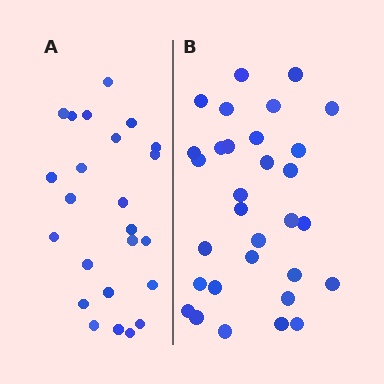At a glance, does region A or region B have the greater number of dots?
Region B (the right region) has more dots.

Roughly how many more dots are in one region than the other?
Region B has roughly 8 or so more dots than region A.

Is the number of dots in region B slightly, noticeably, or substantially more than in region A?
Region B has noticeably more, but not dramatically so. The ratio is roughly 1.3 to 1.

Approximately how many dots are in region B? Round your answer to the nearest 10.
About 30 dots. (The exact count is 31, which rounds to 30.)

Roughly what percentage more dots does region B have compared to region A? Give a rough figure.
About 30% more.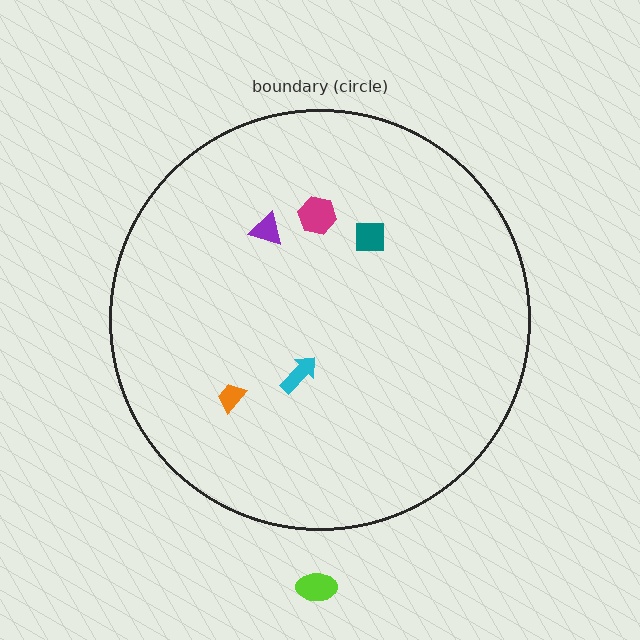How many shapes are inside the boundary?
5 inside, 1 outside.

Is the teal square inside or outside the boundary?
Inside.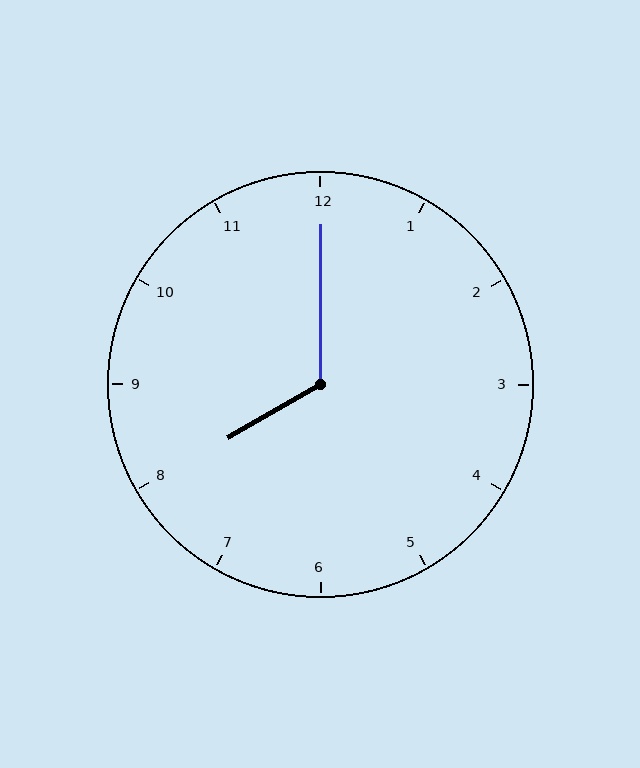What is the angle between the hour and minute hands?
Approximately 120 degrees.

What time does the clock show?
8:00.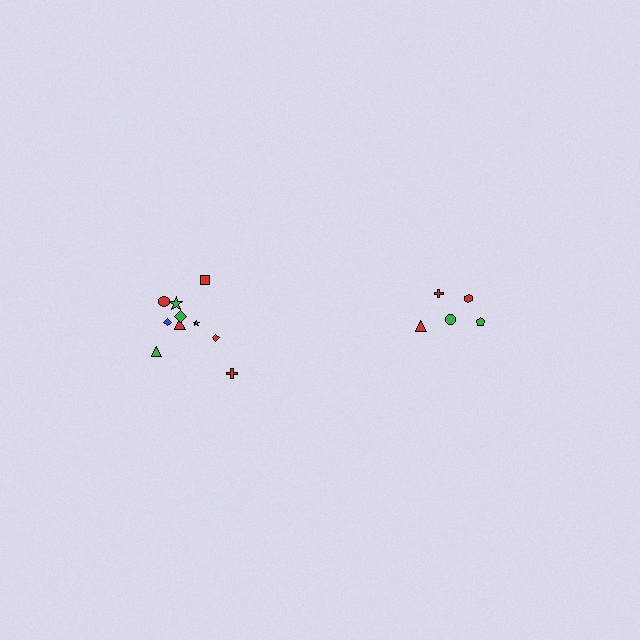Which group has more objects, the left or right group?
The left group.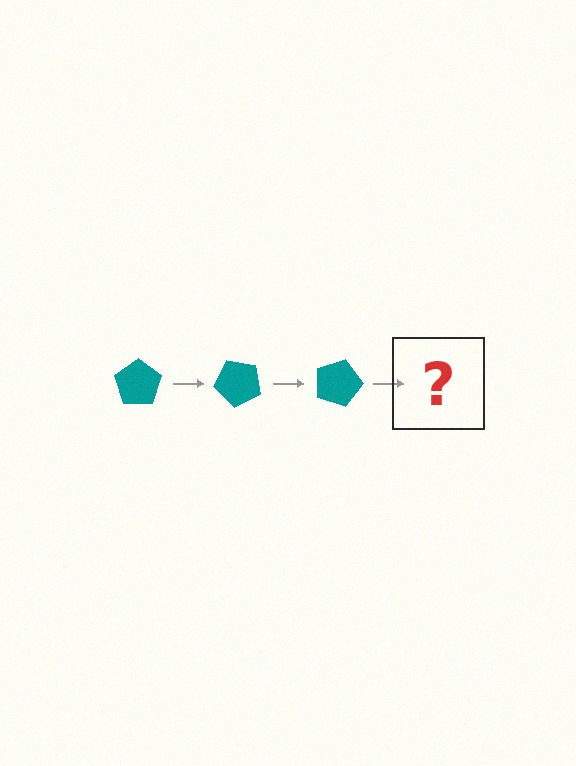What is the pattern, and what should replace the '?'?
The pattern is that the pentagon rotates 45 degrees each step. The '?' should be a teal pentagon rotated 135 degrees.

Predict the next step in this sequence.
The next step is a teal pentagon rotated 135 degrees.